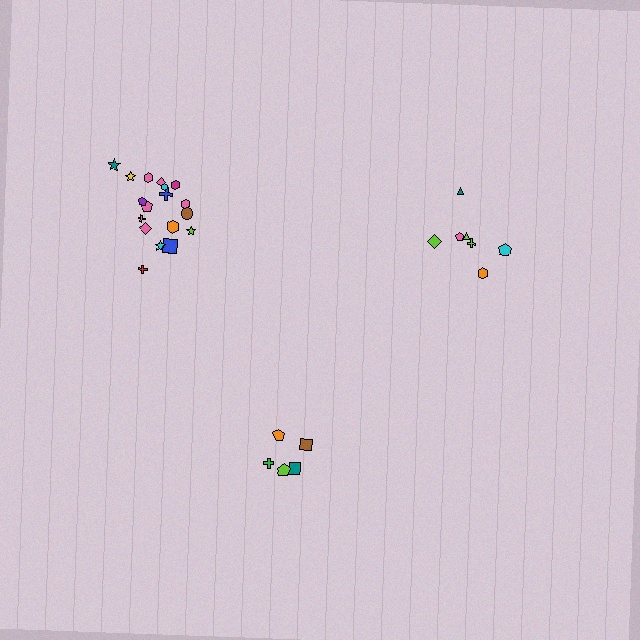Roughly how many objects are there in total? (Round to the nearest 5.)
Roughly 30 objects in total.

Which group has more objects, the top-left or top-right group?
The top-left group.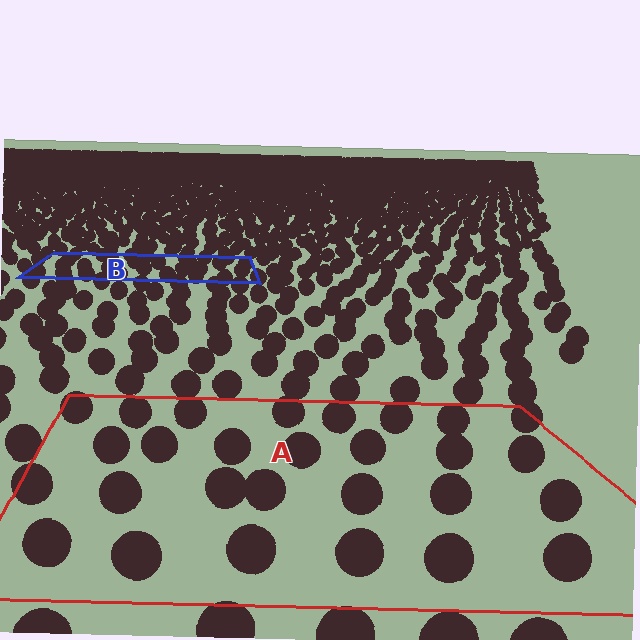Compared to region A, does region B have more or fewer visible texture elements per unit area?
Region B has more texture elements per unit area — they are packed more densely because it is farther away.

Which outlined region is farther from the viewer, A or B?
Region B is farther from the viewer — the texture elements inside it appear smaller and more densely packed.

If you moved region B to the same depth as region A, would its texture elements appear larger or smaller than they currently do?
They would appear larger. At a closer depth, the same texture elements are projected at a bigger on-screen size.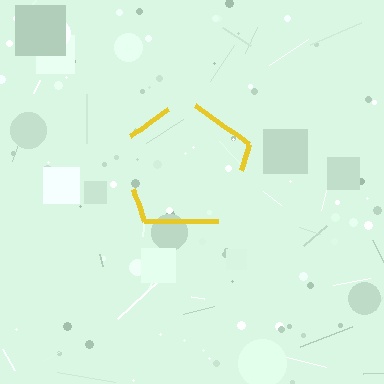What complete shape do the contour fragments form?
The contour fragments form a pentagon.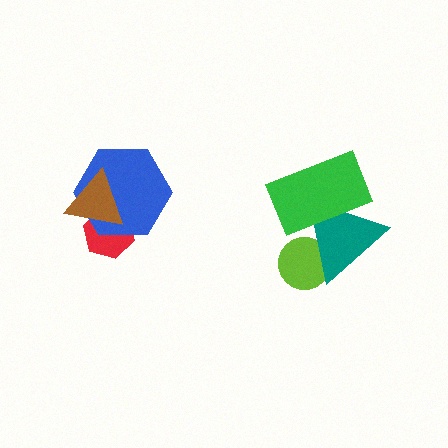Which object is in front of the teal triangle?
The green rectangle is in front of the teal triangle.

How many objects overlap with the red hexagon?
2 objects overlap with the red hexagon.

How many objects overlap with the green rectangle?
1 object overlaps with the green rectangle.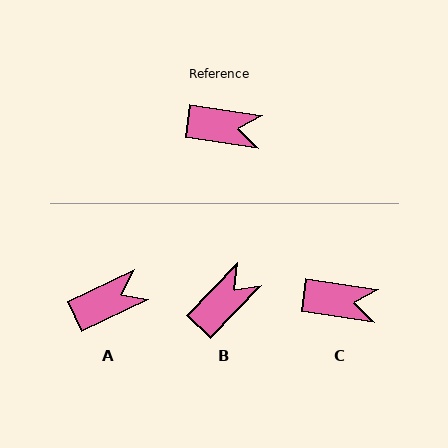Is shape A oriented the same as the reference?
No, it is off by about 34 degrees.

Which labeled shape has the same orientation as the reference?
C.